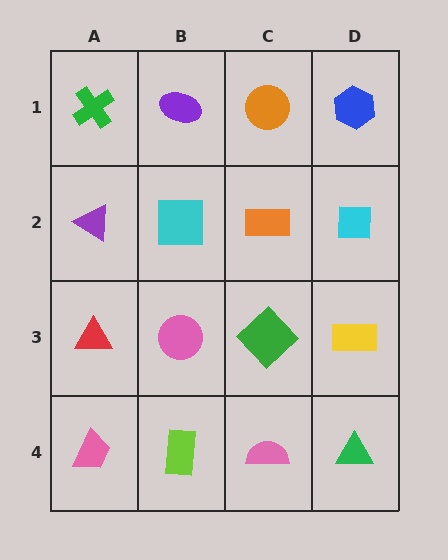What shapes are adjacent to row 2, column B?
A purple ellipse (row 1, column B), a pink circle (row 3, column B), a purple triangle (row 2, column A), an orange rectangle (row 2, column C).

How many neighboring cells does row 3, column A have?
3.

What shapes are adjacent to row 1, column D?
A cyan square (row 2, column D), an orange circle (row 1, column C).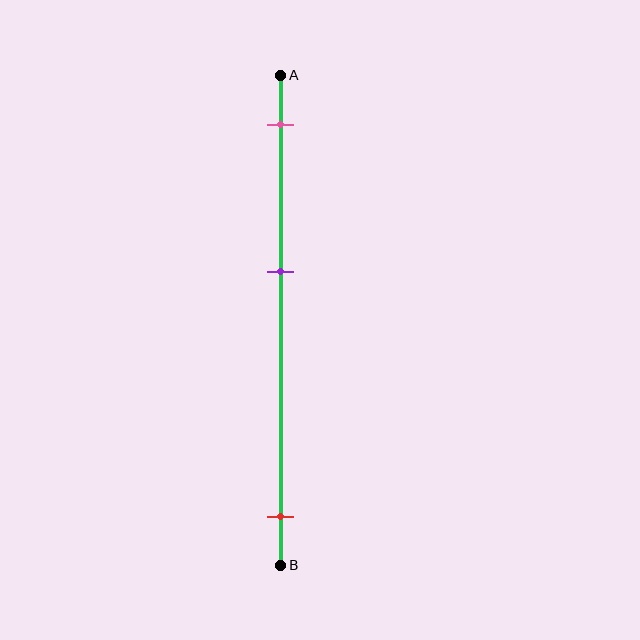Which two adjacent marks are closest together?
The pink and purple marks are the closest adjacent pair.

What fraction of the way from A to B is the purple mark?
The purple mark is approximately 40% (0.4) of the way from A to B.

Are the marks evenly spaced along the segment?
No, the marks are not evenly spaced.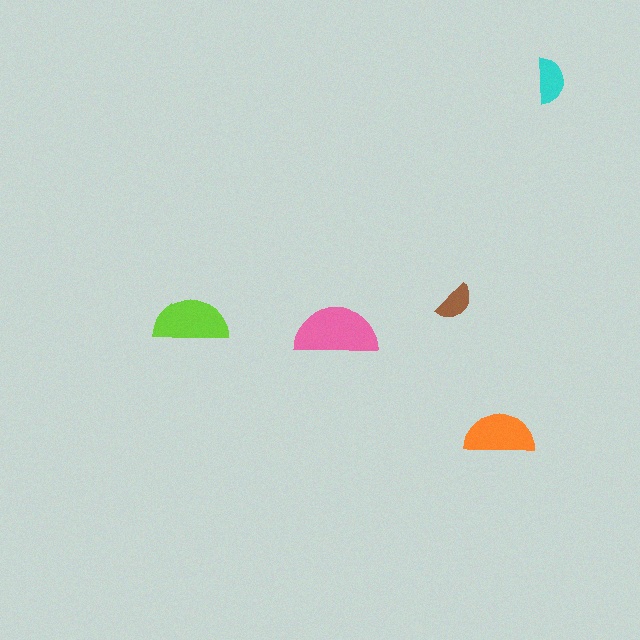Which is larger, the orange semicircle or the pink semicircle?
The pink one.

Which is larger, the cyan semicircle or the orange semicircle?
The orange one.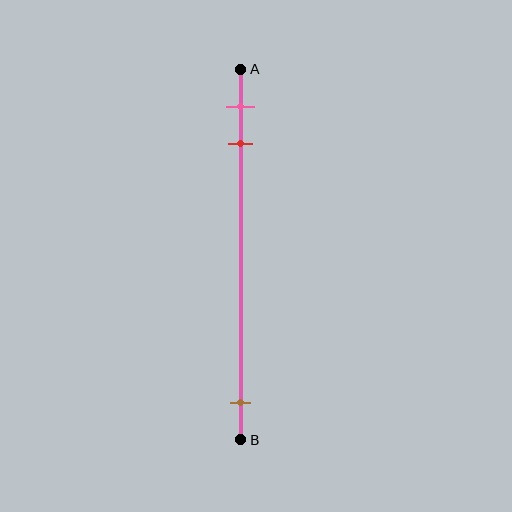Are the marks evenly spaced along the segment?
No, the marks are not evenly spaced.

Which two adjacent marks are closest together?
The pink and red marks are the closest adjacent pair.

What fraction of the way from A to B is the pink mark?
The pink mark is approximately 10% (0.1) of the way from A to B.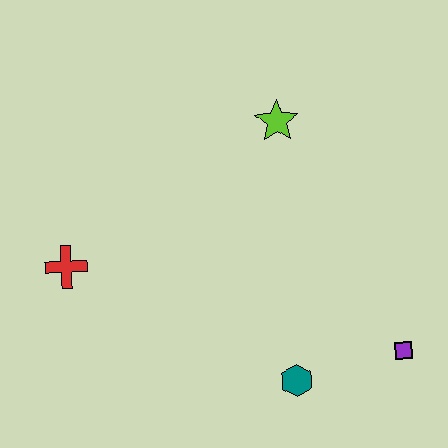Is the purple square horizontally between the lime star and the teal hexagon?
No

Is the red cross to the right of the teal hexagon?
No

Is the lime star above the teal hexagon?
Yes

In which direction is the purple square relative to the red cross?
The purple square is to the right of the red cross.